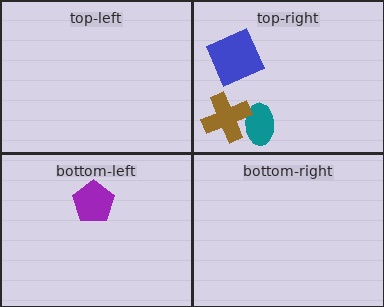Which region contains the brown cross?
The top-right region.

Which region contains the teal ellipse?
The top-right region.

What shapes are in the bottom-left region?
The purple pentagon.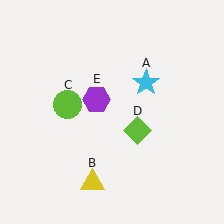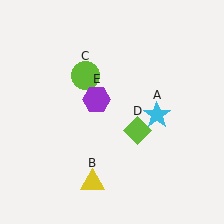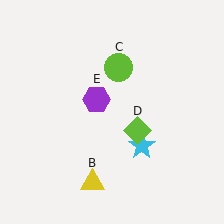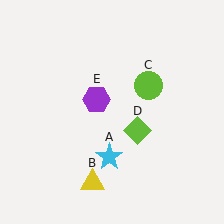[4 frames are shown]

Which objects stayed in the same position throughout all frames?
Yellow triangle (object B) and lime diamond (object D) and purple hexagon (object E) remained stationary.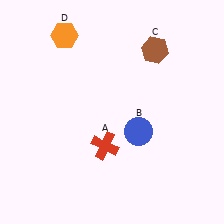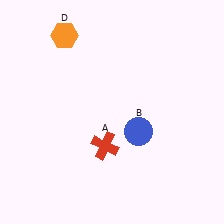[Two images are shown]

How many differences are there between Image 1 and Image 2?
There is 1 difference between the two images.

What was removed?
The brown hexagon (C) was removed in Image 2.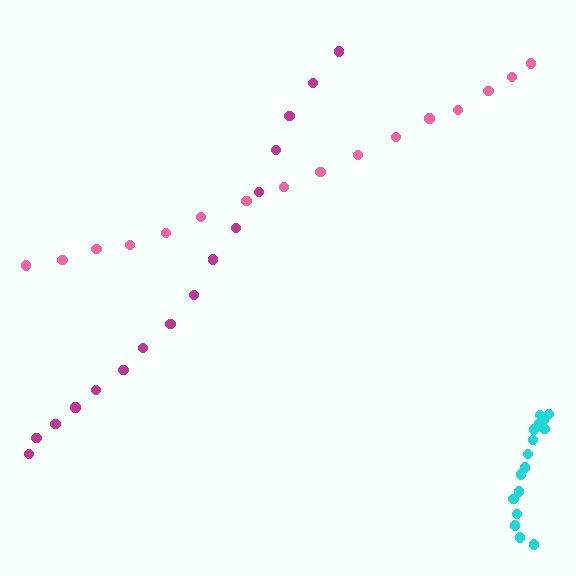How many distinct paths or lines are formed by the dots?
There are 3 distinct paths.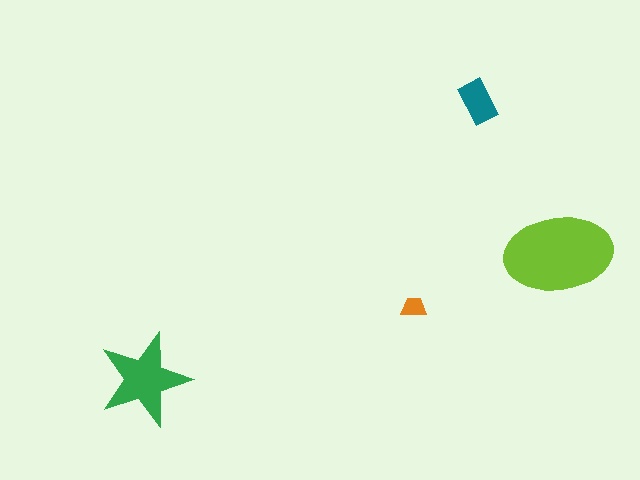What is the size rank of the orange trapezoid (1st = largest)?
4th.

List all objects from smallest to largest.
The orange trapezoid, the teal rectangle, the green star, the lime ellipse.